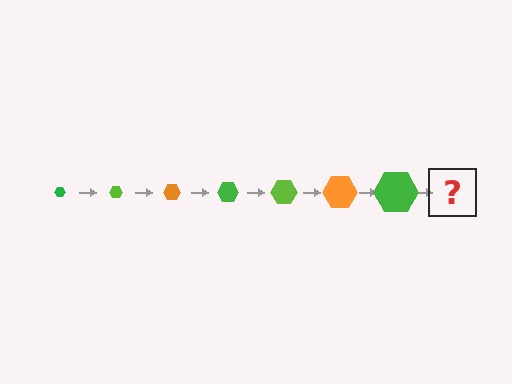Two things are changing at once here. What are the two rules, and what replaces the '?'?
The two rules are that the hexagon grows larger each step and the color cycles through green, lime, and orange. The '?' should be a lime hexagon, larger than the previous one.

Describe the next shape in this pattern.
It should be a lime hexagon, larger than the previous one.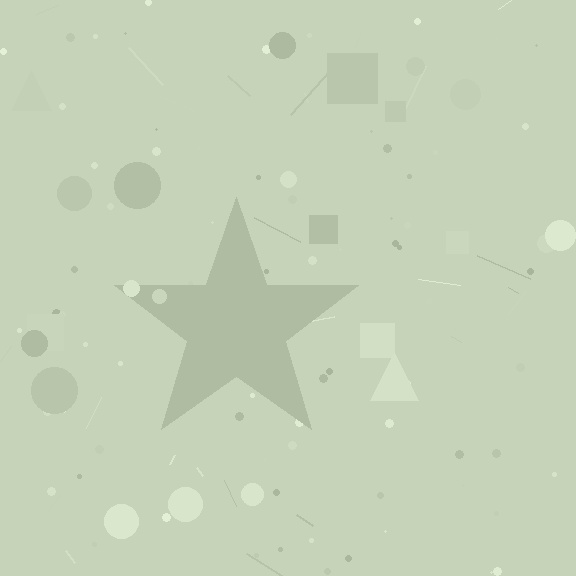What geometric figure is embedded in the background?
A star is embedded in the background.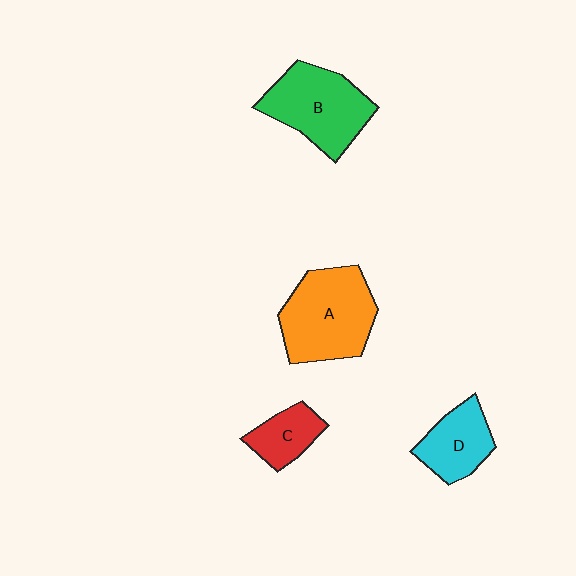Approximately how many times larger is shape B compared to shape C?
Approximately 2.1 times.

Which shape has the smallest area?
Shape C (red).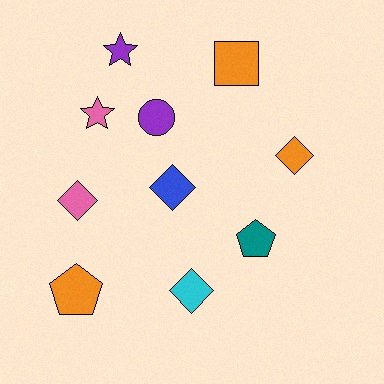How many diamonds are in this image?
There are 4 diamonds.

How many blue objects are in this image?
There is 1 blue object.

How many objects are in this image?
There are 10 objects.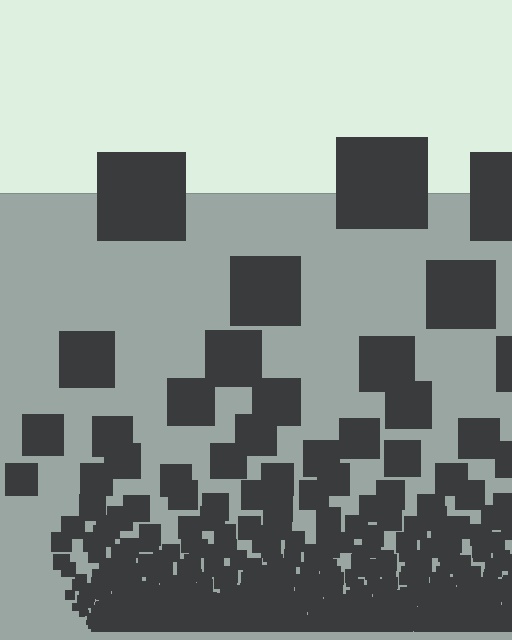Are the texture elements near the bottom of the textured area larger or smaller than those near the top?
Smaller. The gradient is inverted — elements near the bottom are smaller and denser.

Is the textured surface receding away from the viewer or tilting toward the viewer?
The surface appears to tilt toward the viewer. Texture elements get larger and sparser toward the top.